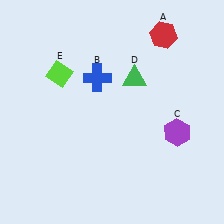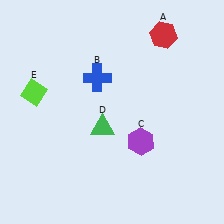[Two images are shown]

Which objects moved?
The objects that moved are: the purple hexagon (C), the green triangle (D), the lime diamond (E).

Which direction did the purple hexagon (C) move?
The purple hexagon (C) moved left.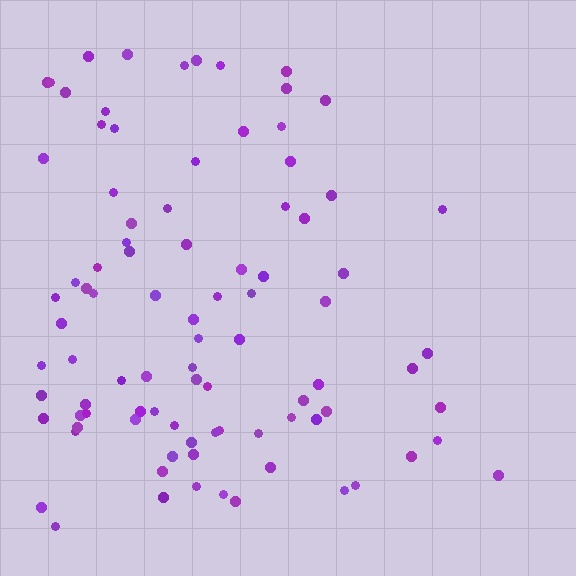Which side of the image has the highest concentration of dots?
The left.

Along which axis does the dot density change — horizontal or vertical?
Horizontal.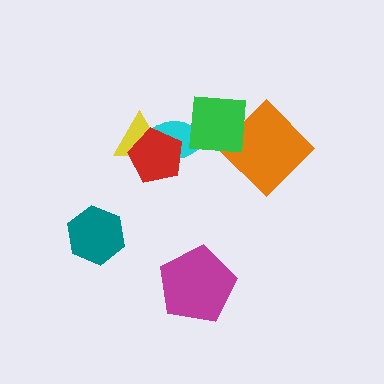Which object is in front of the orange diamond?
The green square is in front of the orange diamond.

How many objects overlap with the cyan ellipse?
3 objects overlap with the cyan ellipse.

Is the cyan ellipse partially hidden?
Yes, it is partially covered by another shape.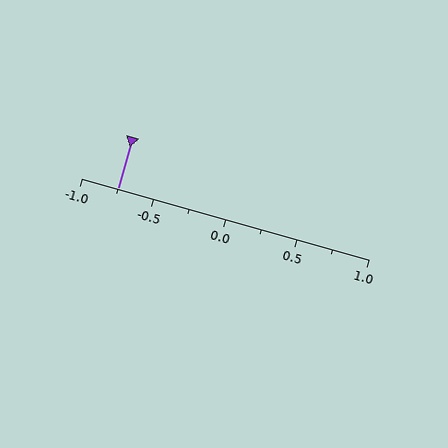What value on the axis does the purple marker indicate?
The marker indicates approximately -0.75.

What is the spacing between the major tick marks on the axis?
The major ticks are spaced 0.5 apart.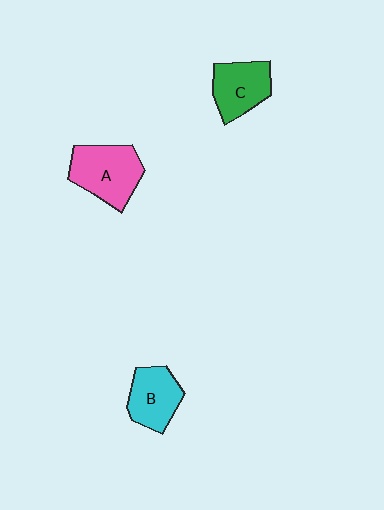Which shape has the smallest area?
Shape B (cyan).